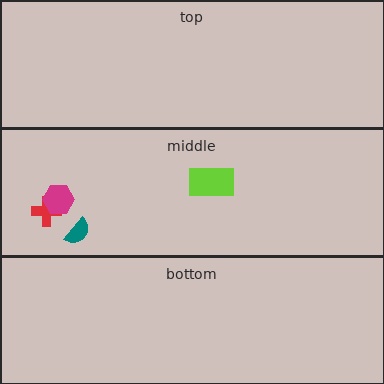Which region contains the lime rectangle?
The middle region.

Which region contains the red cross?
The middle region.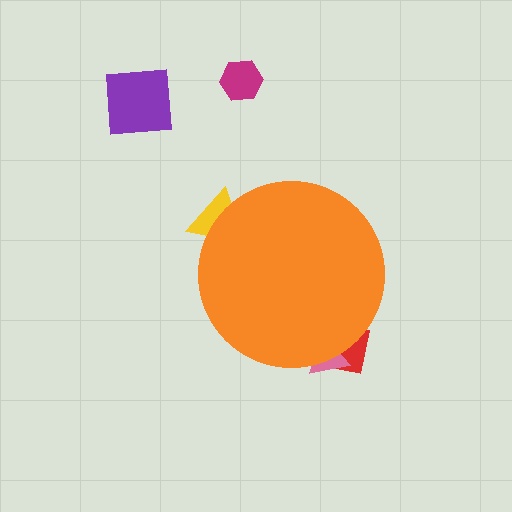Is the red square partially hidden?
Yes, the red square is partially hidden behind the orange circle.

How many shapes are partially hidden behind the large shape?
3 shapes are partially hidden.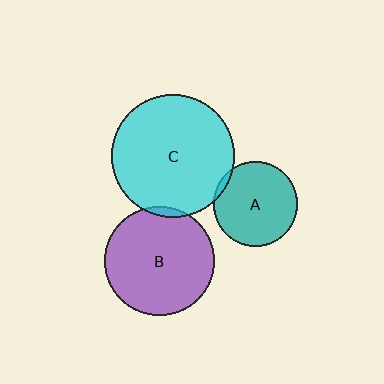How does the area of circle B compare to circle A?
Approximately 1.7 times.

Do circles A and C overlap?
Yes.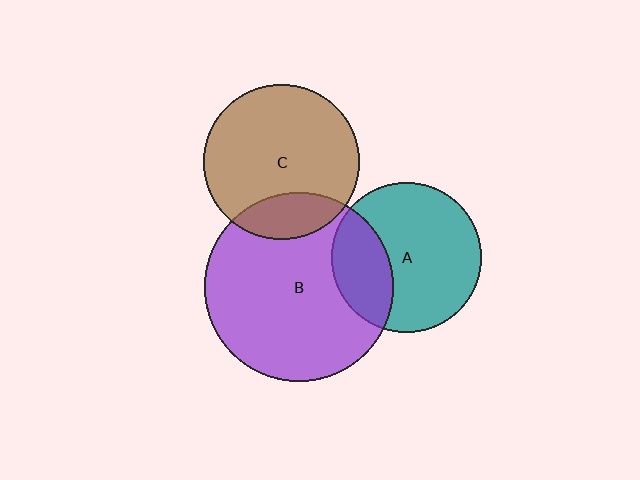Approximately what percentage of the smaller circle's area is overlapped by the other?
Approximately 20%.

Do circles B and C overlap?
Yes.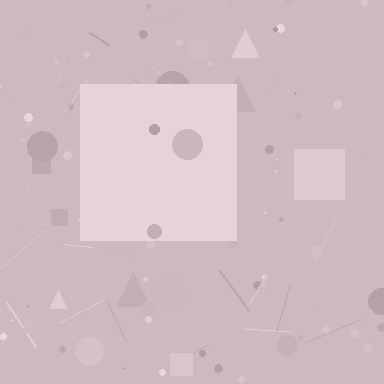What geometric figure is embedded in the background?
A square is embedded in the background.